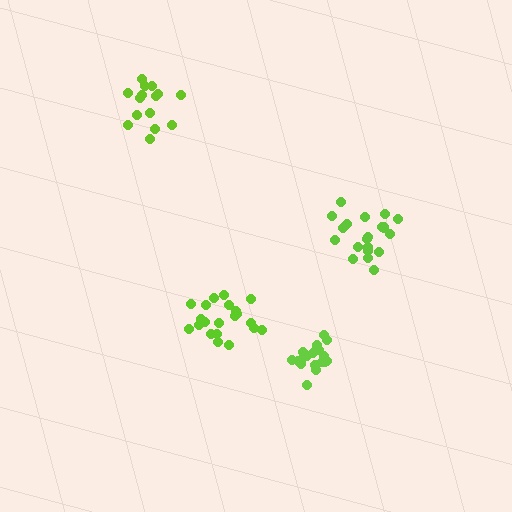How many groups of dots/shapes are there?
There are 4 groups.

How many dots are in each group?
Group 1: 21 dots, Group 2: 15 dots, Group 3: 21 dots, Group 4: 19 dots (76 total).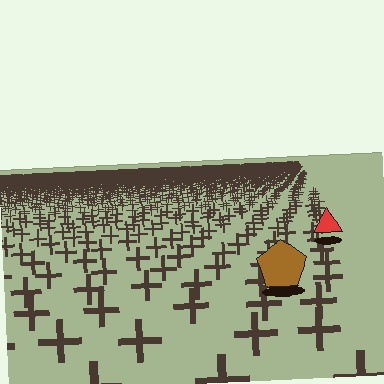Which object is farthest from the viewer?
The red triangle is farthest from the viewer. It appears smaller and the ground texture around it is denser.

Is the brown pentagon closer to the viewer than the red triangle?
Yes. The brown pentagon is closer — you can tell from the texture gradient: the ground texture is coarser near it.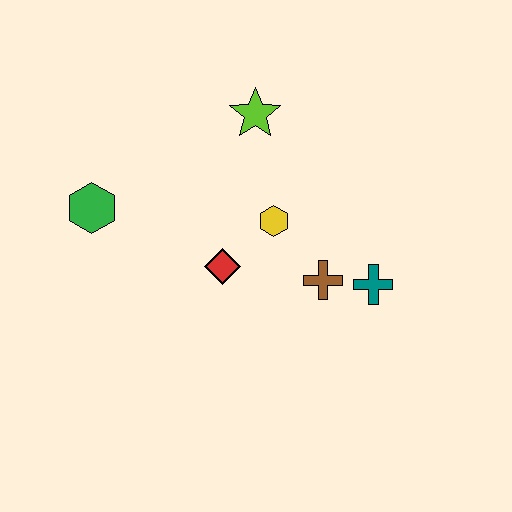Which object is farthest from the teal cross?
The green hexagon is farthest from the teal cross.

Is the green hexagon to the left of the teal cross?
Yes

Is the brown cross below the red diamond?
Yes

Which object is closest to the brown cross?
The teal cross is closest to the brown cross.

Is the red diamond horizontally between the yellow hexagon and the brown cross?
No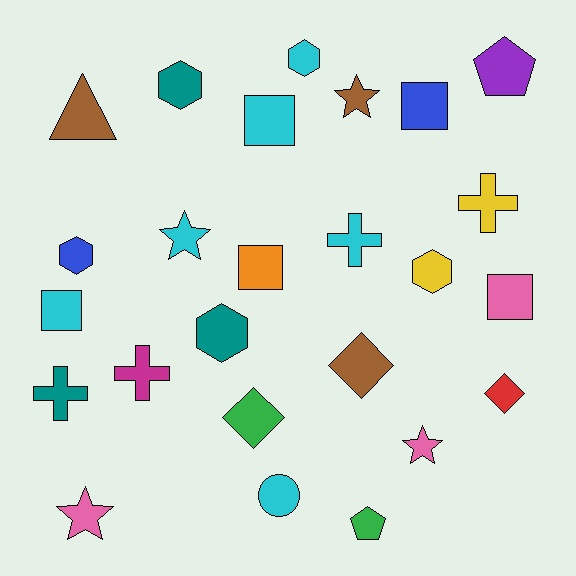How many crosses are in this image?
There are 4 crosses.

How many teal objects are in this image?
There are 3 teal objects.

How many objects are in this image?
There are 25 objects.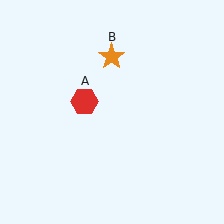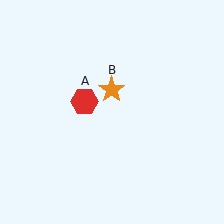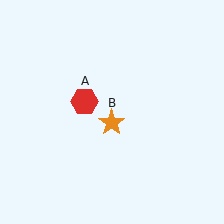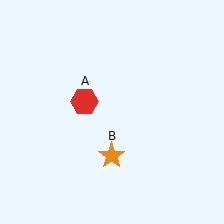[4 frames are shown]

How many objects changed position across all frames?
1 object changed position: orange star (object B).